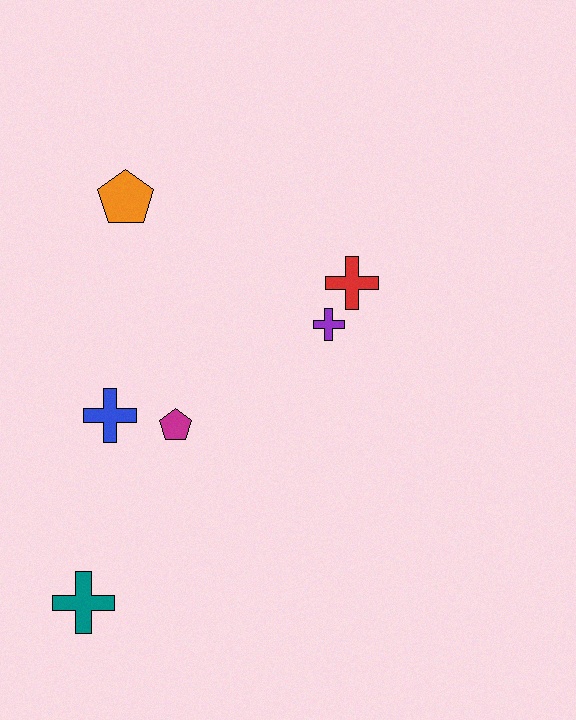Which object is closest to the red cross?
The purple cross is closest to the red cross.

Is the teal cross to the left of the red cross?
Yes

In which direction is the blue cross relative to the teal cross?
The blue cross is above the teal cross.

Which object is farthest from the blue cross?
The red cross is farthest from the blue cross.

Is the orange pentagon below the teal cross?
No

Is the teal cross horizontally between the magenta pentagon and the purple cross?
No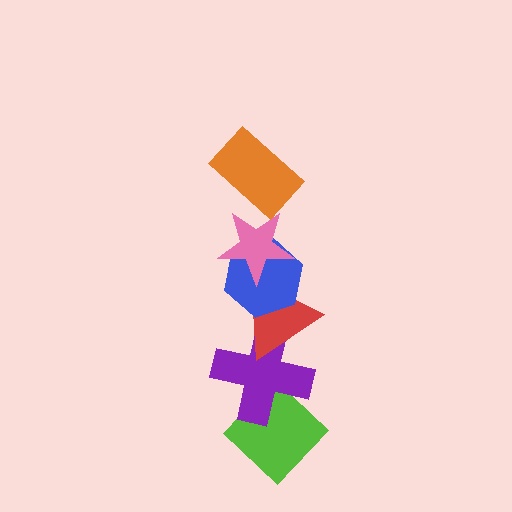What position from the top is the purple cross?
The purple cross is 5th from the top.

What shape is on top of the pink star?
The orange rectangle is on top of the pink star.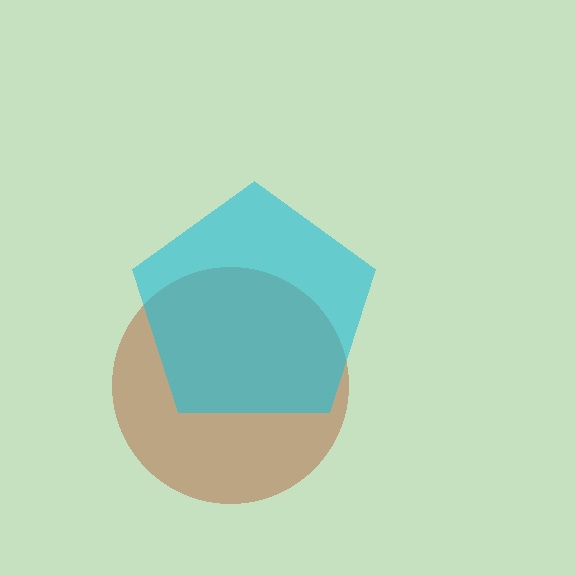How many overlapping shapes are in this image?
There are 2 overlapping shapes in the image.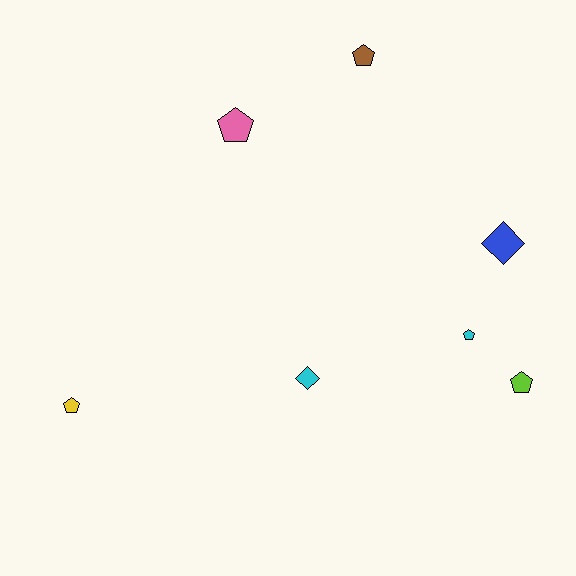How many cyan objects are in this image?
There are 2 cyan objects.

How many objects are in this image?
There are 7 objects.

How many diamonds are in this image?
There are 2 diamonds.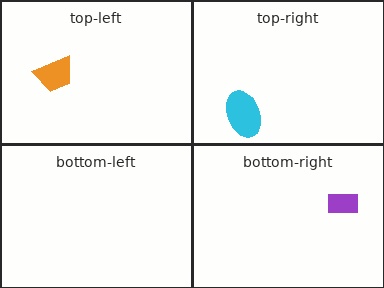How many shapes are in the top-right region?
1.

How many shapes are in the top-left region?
1.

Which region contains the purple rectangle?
The bottom-right region.